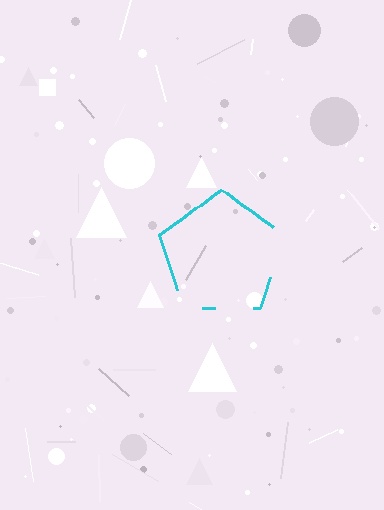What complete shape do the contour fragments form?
The contour fragments form a pentagon.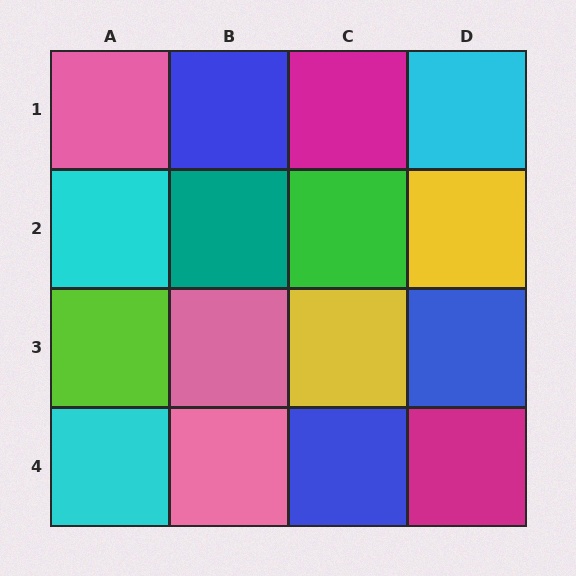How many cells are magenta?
2 cells are magenta.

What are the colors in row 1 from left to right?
Pink, blue, magenta, cyan.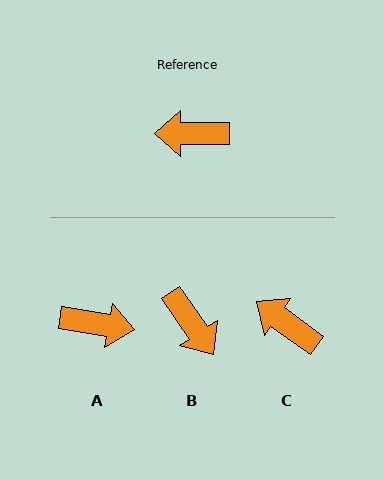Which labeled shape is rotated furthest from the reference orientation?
A, about 171 degrees away.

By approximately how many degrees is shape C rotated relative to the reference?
Approximately 36 degrees clockwise.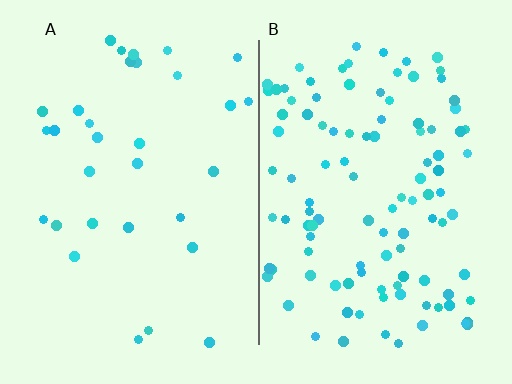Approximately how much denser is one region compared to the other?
Approximately 3.4× — region B over region A.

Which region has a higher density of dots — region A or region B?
B (the right).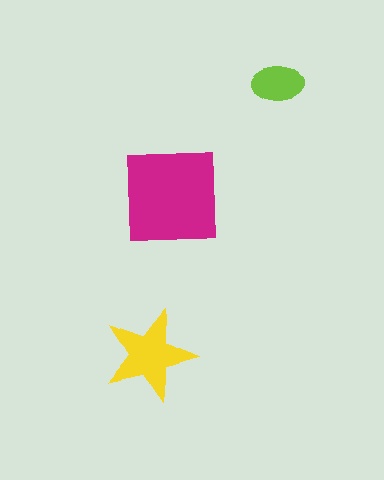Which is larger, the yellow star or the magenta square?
The magenta square.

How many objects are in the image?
There are 3 objects in the image.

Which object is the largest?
The magenta square.